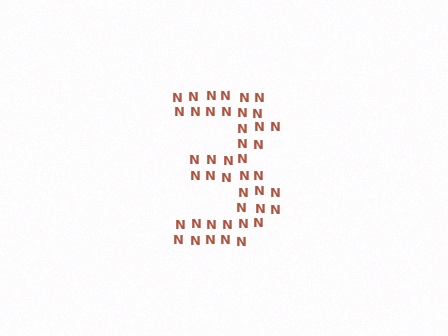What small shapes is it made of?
It is made of small letter N's.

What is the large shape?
The large shape is the digit 3.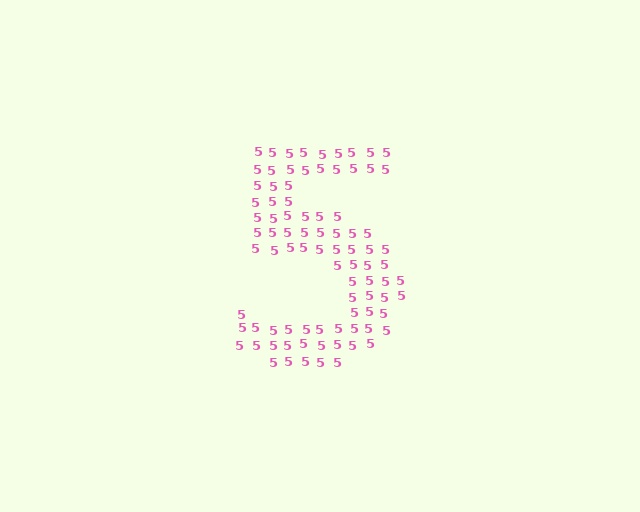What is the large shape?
The large shape is the digit 5.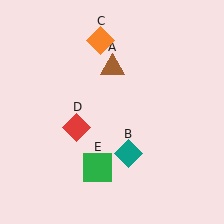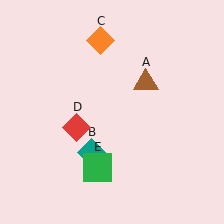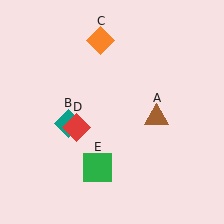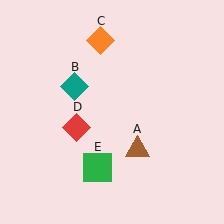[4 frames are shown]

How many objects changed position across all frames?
2 objects changed position: brown triangle (object A), teal diamond (object B).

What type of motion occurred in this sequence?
The brown triangle (object A), teal diamond (object B) rotated clockwise around the center of the scene.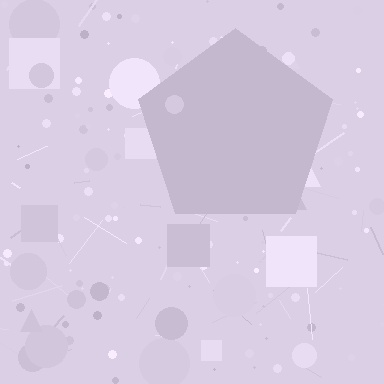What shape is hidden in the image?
A pentagon is hidden in the image.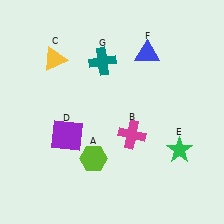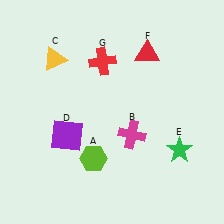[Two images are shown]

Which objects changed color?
F changed from blue to red. G changed from teal to red.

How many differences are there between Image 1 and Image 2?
There are 2 differences between the two images.